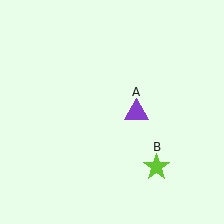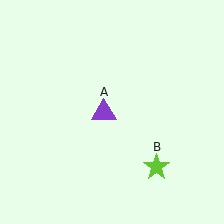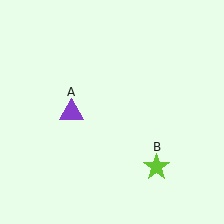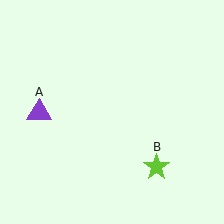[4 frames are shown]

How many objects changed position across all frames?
1 object changed position: purple triangle (object A).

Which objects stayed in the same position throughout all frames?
Lime star (object B) remained stationary.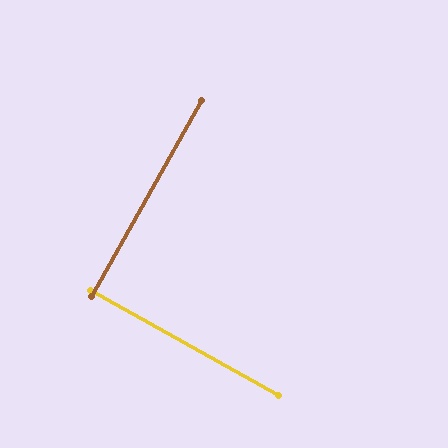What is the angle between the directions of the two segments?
Approximately 90 degrees.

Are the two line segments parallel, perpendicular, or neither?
Perpendicular — they meet at approximately 90°.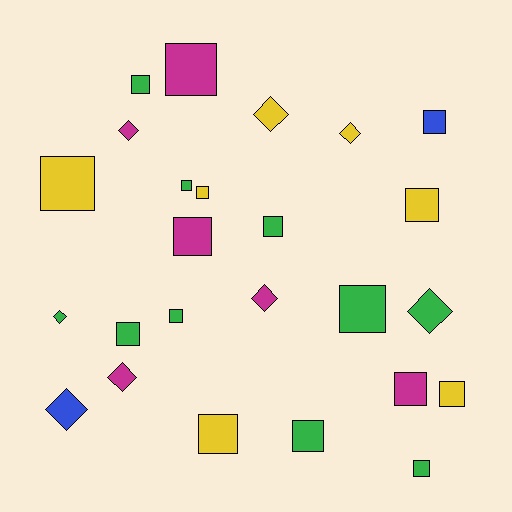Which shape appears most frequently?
Square, with 17 objects.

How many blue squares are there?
There is 1 blue square.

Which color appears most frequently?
Green, with 10 objects.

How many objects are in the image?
There are 25 objects.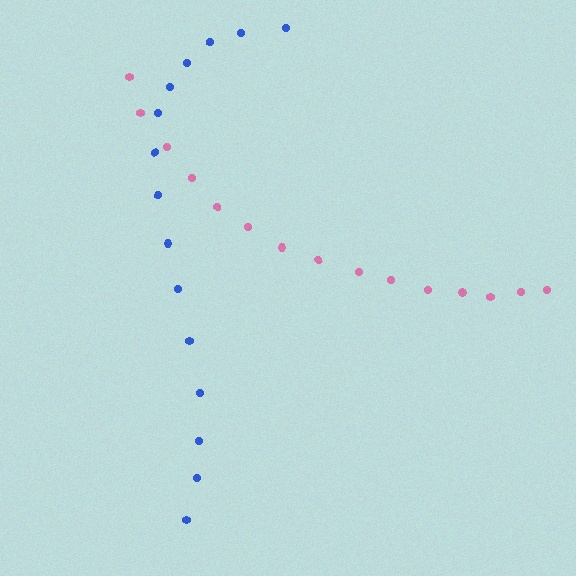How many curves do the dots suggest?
There are 2 distinct paths.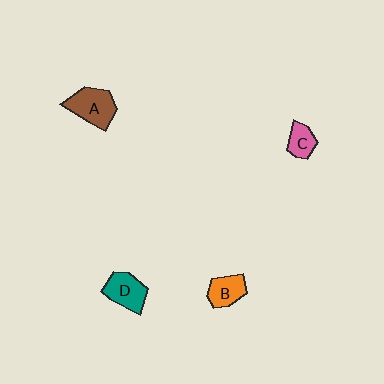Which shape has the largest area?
Shape A (brown).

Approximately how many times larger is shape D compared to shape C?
Approximately 1.5 times.